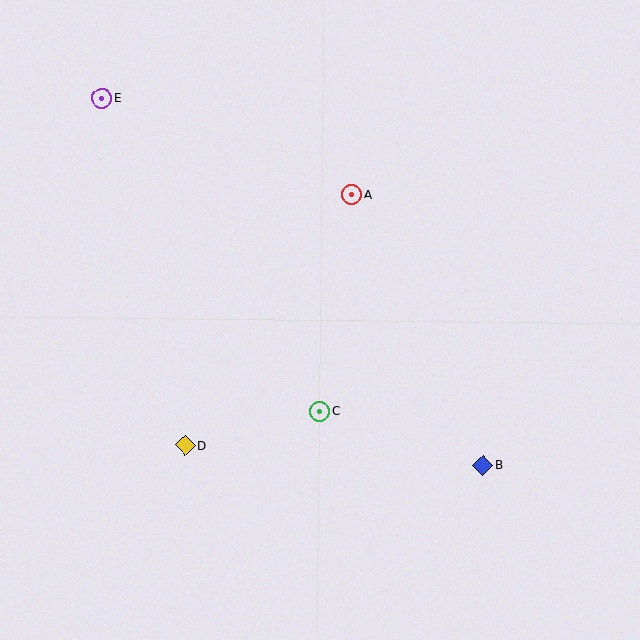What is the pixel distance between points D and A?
The distance between D and A is 302 pixels.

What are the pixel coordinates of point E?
Point E is at (102, 98).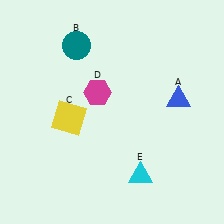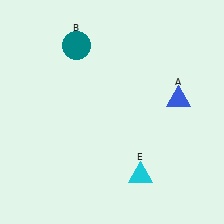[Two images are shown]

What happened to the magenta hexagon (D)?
The magenta hexagon (D) was removed in Image 2. It was in the top-left area of Image 1.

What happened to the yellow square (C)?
The yellow square (C) was removed in Image 2. It was in the bottom-left area of Image 1.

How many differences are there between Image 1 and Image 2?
There are 2 differences between the two images.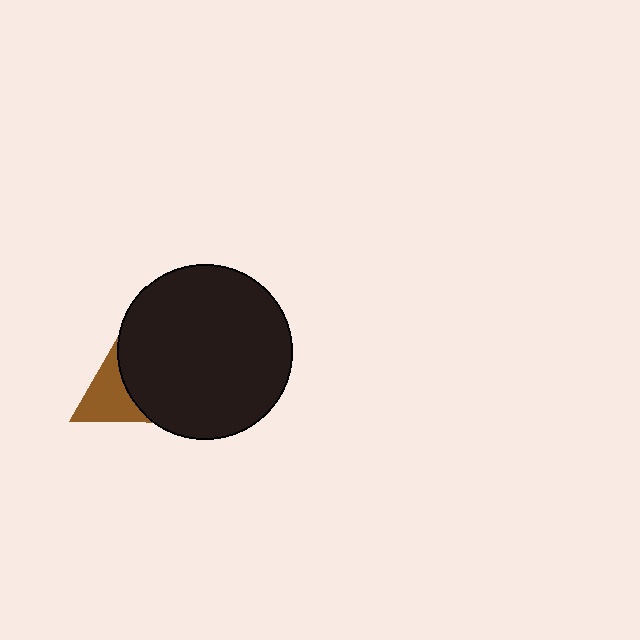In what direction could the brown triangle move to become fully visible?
The brown triangle could move left. That would shift it out from behind the black circle entirely.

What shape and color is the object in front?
The object in front is a black circle.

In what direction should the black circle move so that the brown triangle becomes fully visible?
The black circle should move right. That is the shortest direction to clear the overlap and leave the brown triangle fully visible.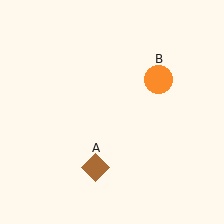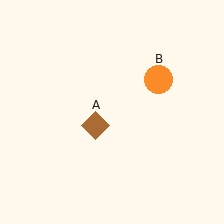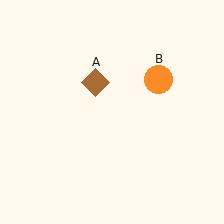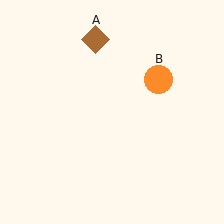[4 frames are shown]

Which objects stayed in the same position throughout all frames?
Orange circle (object B) remained stationary.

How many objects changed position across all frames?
1 object changed position: brown diamond (object A).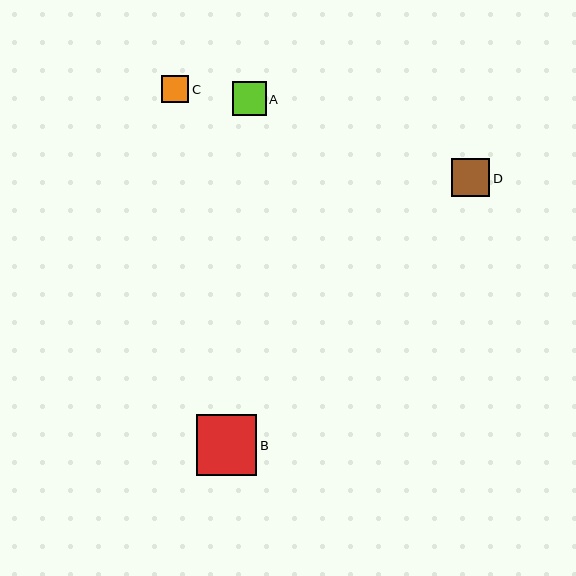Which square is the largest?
Square B is the largest with a size of approximately 61 pixels.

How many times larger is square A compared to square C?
Square A is approximately 1.2 times the size of square C.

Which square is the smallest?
Square C is the smallest with a size of approximately 28 pixels.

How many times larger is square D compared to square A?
Square D is approximately 1.1 times the size of square A.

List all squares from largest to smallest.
From largest to smallest: B, D, A, C.